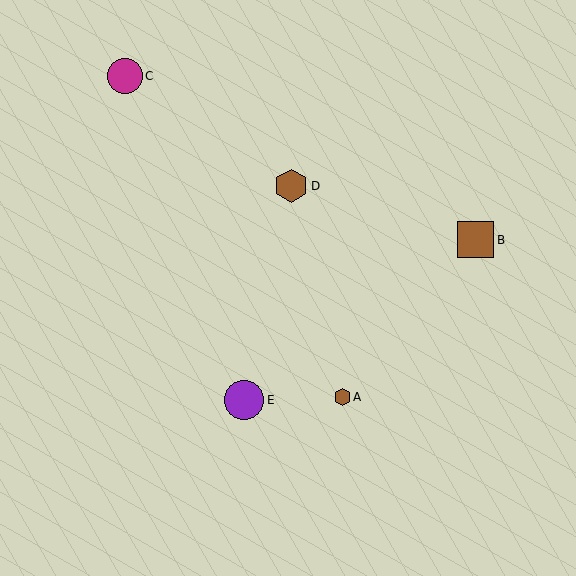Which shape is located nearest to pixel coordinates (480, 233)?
The brown square (labeled B) at (476, 240) is nearest to that location.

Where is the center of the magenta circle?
The center of the magenta circle is at (125, 76).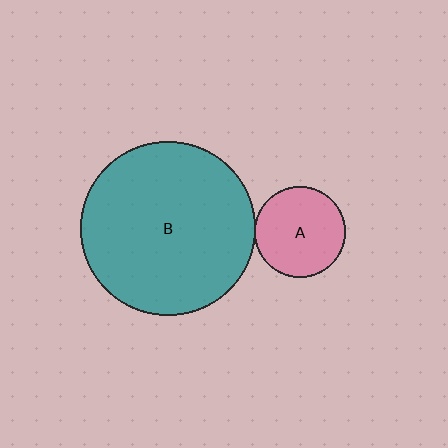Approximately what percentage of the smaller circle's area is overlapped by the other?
Approximately 5%.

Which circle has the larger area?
Circle B (teal).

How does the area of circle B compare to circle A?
Approximately 3.7 times.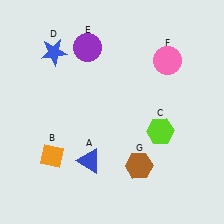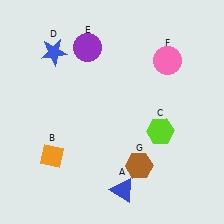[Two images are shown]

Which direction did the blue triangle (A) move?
The blue triangle (A) moved right.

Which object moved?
The blue triangle (A) moved right.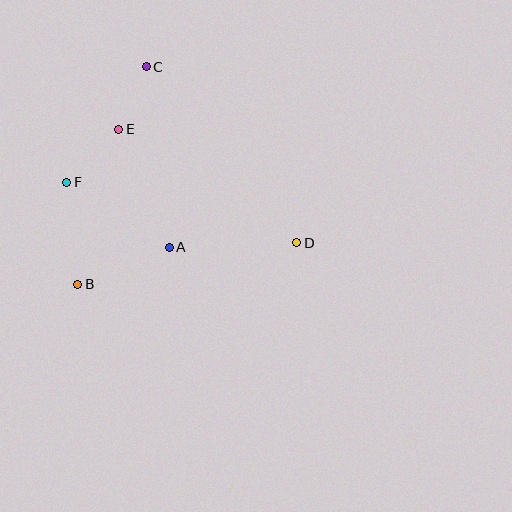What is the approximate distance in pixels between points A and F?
The distance between A and F is approximately 121 pixels.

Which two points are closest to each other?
Points C and E are closest to each other.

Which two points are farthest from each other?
Points D and F are farthest from each other.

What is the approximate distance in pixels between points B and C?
The distance between B and C is approximately 228 pixels.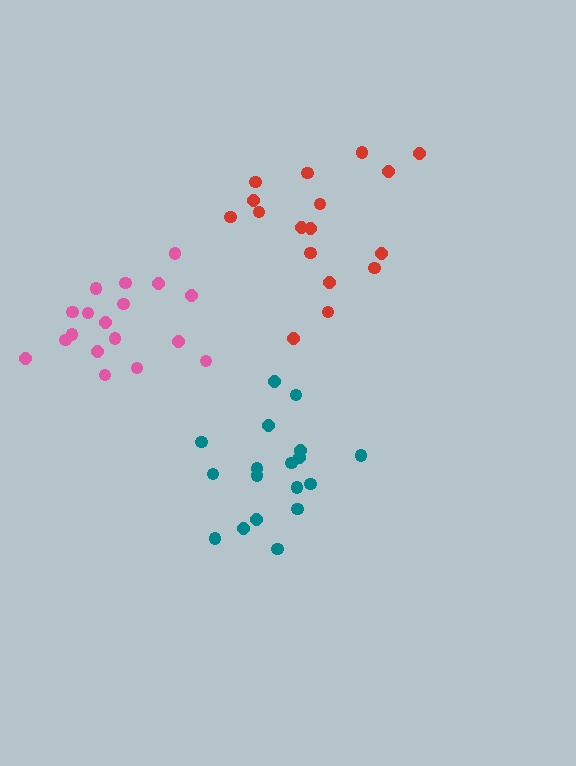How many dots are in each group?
Group 1: 17 dots, Group 2: 18 dots, Group 3: 18 dots (53 total).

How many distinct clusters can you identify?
There are 3 distinct clusters.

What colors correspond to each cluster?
The clusters are colored: red, pink, teal.